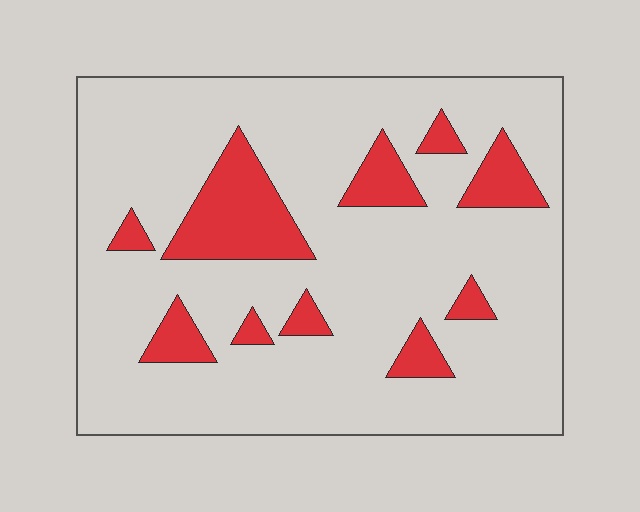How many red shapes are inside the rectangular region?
10.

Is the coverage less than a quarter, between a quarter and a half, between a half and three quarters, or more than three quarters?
Less than a quarter.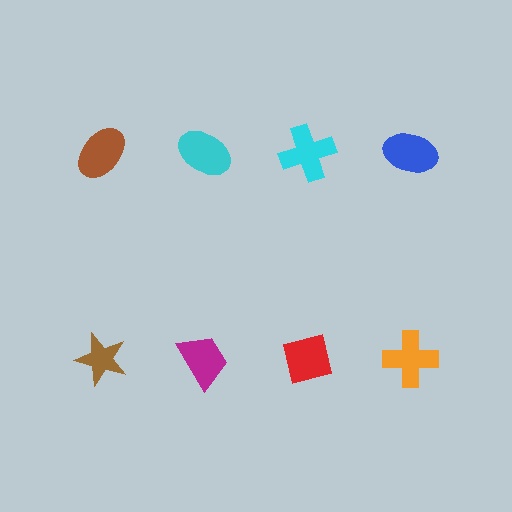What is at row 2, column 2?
A magenta trapezoid.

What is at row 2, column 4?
An orange cross.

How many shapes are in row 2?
4 shapes.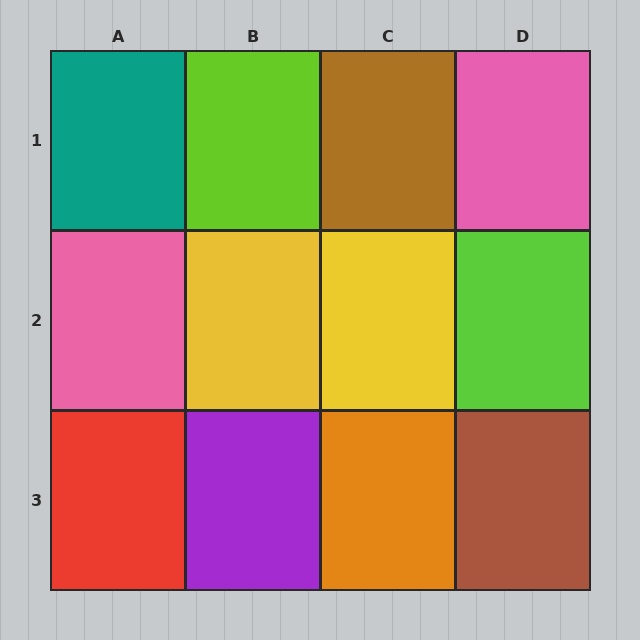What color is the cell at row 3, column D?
Brown.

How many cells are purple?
1 cell is purple.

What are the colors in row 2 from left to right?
Pink, yellow, yellow, lime.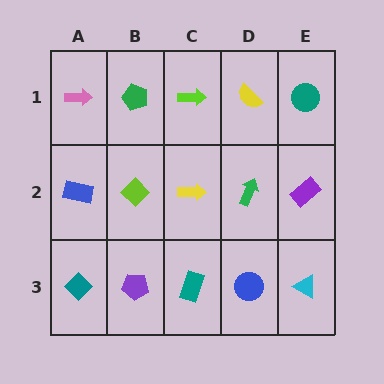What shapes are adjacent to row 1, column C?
A yellow arrow (row 2, column C), a green pentagon (row 1, column B), a yellow semicircle (row 1, column D).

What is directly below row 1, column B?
A lime diamond.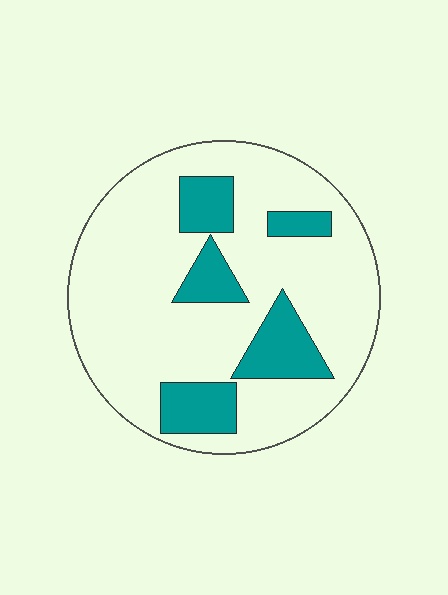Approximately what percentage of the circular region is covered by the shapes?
Approximately 20%.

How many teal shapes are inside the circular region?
5.